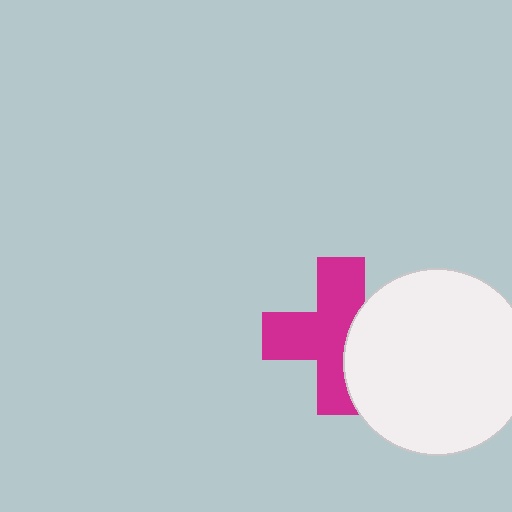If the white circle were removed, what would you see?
You would see the complete magenta cross.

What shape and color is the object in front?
The object in front is a white circle.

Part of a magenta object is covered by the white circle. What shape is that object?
It is a cross.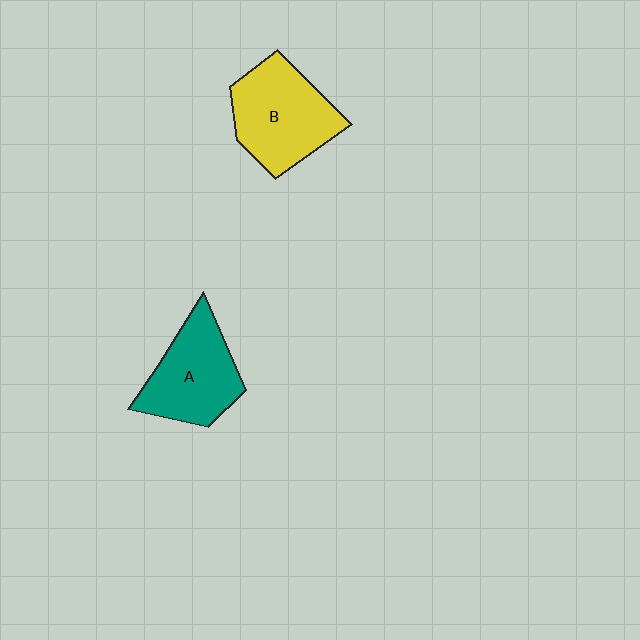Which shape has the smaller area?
Shape A (teal).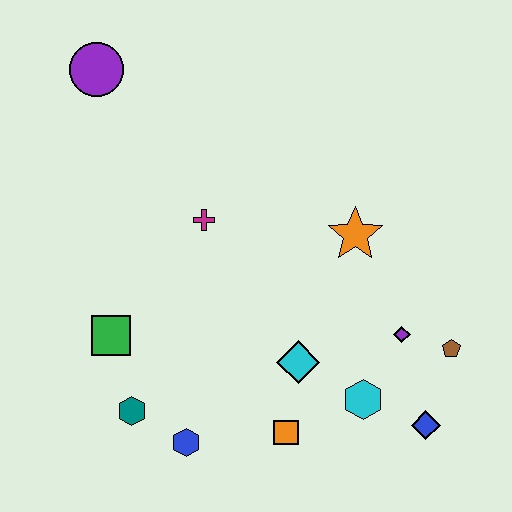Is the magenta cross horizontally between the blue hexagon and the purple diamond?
Yes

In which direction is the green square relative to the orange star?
The green square is to the left of the orange star.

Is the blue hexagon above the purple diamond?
No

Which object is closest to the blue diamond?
The cyan hexagon is closest to the blue diamond.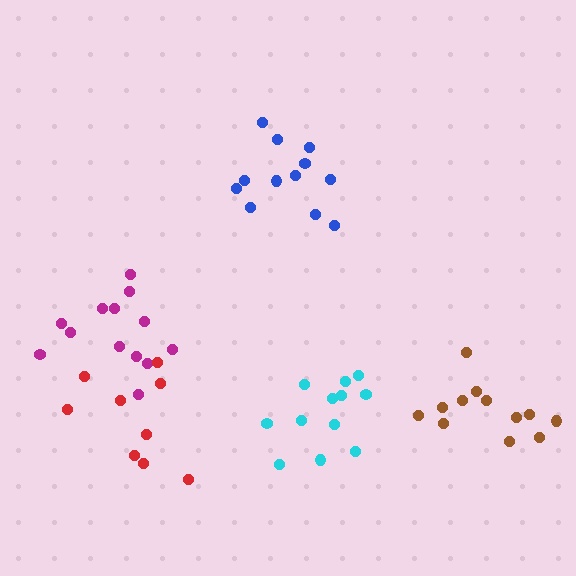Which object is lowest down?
The brown cluster is bottommost.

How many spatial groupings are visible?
There are 5 spatial groupings.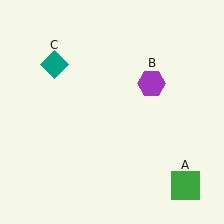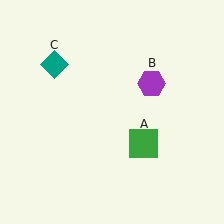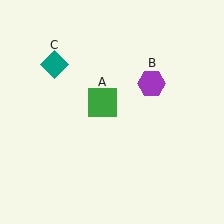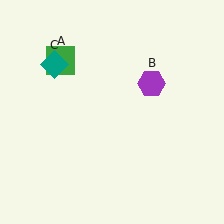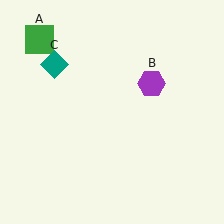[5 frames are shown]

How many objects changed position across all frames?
1 object changed position: green square (object A).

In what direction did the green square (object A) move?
The green square (object A) moved up and to the left.